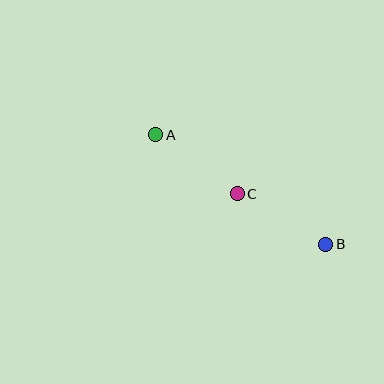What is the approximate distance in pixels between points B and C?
The distance between B and C is approximately 102 pixels.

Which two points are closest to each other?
Points A and C are closest to each other.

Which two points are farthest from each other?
Points A and B are farthest from each other.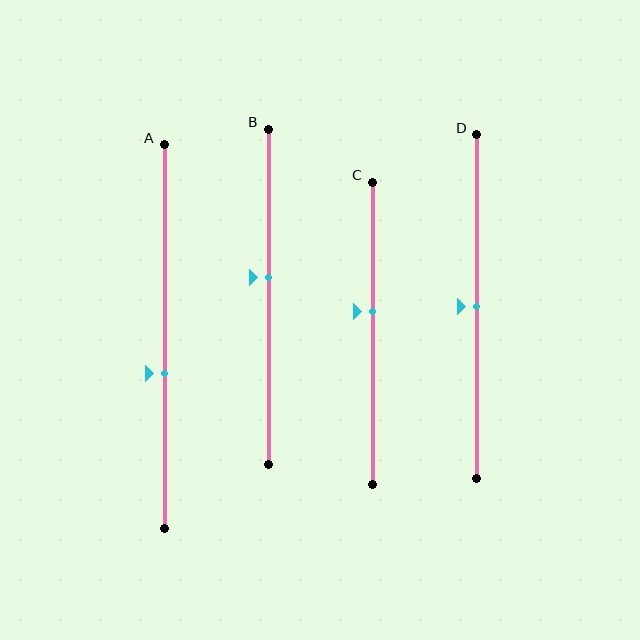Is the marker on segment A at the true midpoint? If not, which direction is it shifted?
No, the marker on segment A is shifted downward by about 10% of the segment length.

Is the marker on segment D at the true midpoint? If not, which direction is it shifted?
Yes, the marker on segment D is at the true midpoint.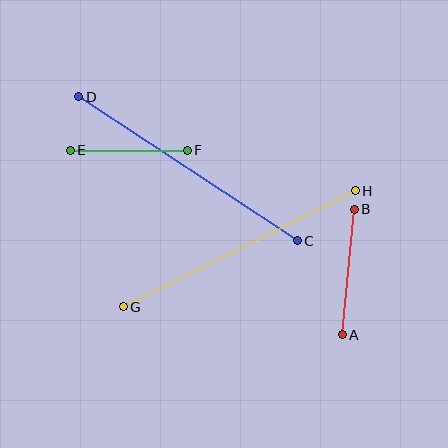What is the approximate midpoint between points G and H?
The midpoint is at approximately (239, 249) pixels.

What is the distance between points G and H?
The distance is approximately 259 pixels.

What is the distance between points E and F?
The distance is approximately 117 pixels.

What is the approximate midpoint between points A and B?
The midpoint is at approximately (348, 272) pixels.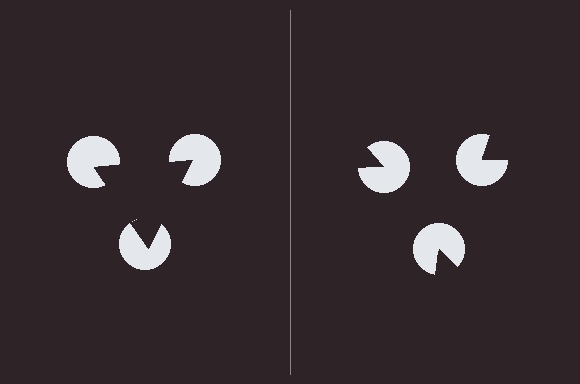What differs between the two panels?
The pac-man discs are positioned identically on both sides; only the wedge orientations differ. On the left they align to a triangle; on the right they are misaligned.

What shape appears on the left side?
An illusory triangle.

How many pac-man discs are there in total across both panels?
6 — 3 on each side.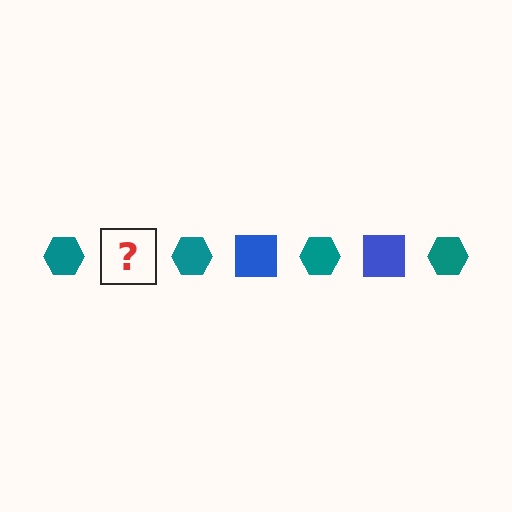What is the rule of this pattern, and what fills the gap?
The rule is that the pattern alternates between teal hexagon and blue square. The gap should be filled with a blue square.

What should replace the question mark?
The question mark should be replaced with a blue square.